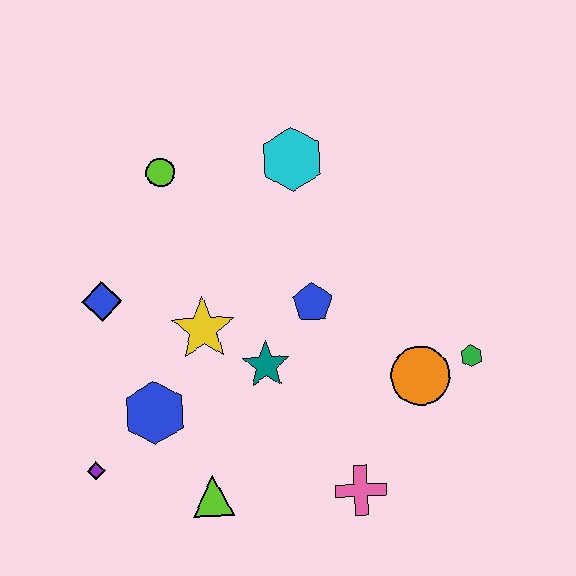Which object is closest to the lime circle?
The cyan hexagon is closest to the lime circle.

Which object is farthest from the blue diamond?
The green hexagon is farthest from the blue diamond.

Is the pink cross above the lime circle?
No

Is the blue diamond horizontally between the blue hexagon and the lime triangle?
No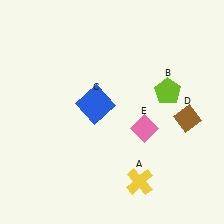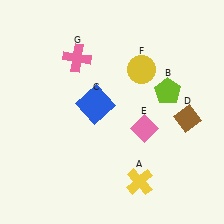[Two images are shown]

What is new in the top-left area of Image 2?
A pink cross (G) was added in the top-left area of Image 2.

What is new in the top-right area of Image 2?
A yellow circle (F) was added in the top-right area of Image 2.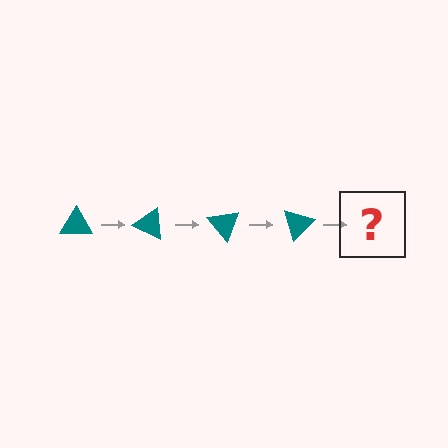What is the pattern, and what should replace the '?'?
The pattern is that the triangle rotates 25 degrees each step. The '?' should be a teal triangle rotated 100 degrees.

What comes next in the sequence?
The next element should be a teal triangle rotated 100 degrees.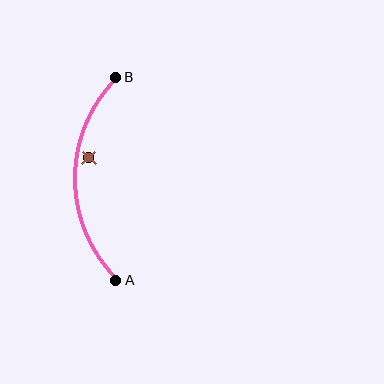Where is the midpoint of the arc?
The arc midpoint is the point on the curve farthest from the straight line joining A and B. It sits to the left of that line.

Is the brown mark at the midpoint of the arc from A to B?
No — the brown mark does not lie on the arc at all. It sits slightly inside the curve.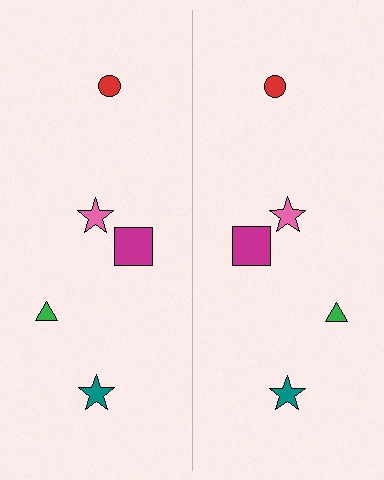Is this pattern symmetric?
Yes, this pattern has bilateral (reflection) symmetry.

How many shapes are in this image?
There are 10 shapes in this image.